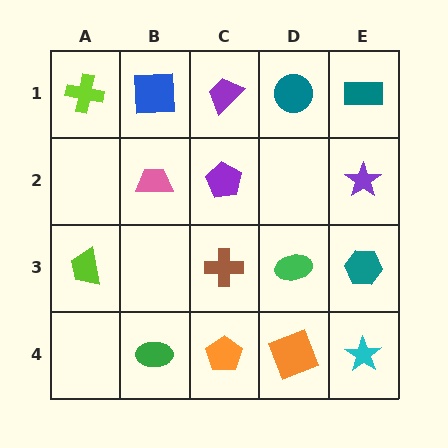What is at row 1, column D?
A teal circle.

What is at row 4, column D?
An orange square.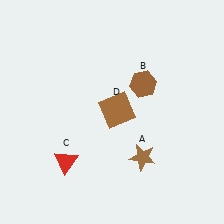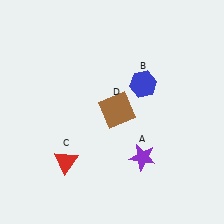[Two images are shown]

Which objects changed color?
A changed from brown to purple. B changed from brown to blue.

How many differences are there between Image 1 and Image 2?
There are 2 differences between the two images.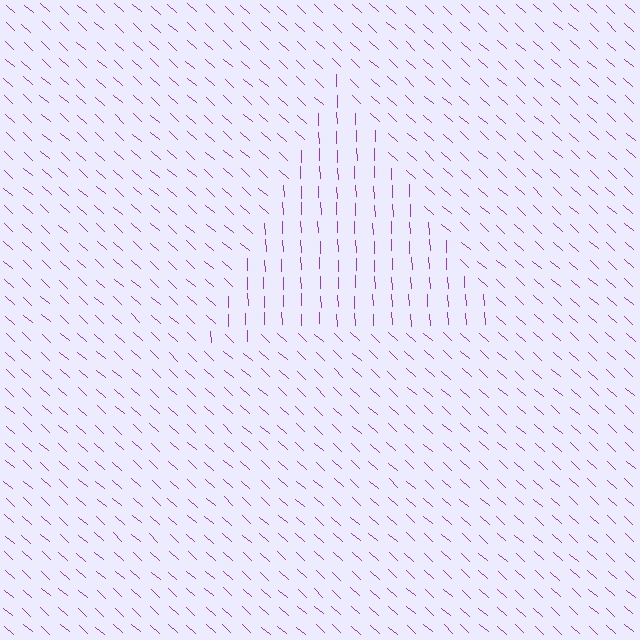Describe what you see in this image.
The image is filled with small purple line segments. A triangle region in the image has lines oriented differently from the surrounding lines, creating a visible texture boundary.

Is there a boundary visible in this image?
Yes, there is a texture boundary formed by a change in line orientation.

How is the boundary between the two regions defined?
The boundary is defined purely by a change in line orientation (approximately 45 degrees difference). All lines are the same color and thickness.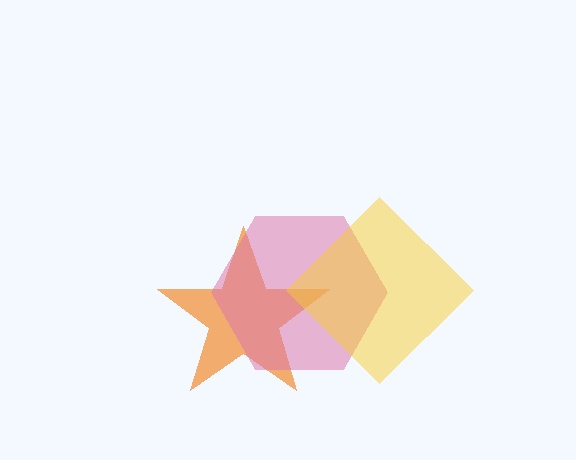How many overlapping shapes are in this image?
There are 3 overlapping shapes in the image.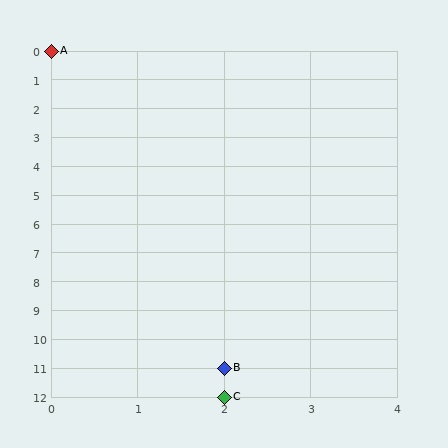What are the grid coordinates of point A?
Point A is at grid coordinates (0, 0).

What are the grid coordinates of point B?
Point B is at grid coordinates (2, 11).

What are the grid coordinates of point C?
Point C is at grid coordinates (2, 12).